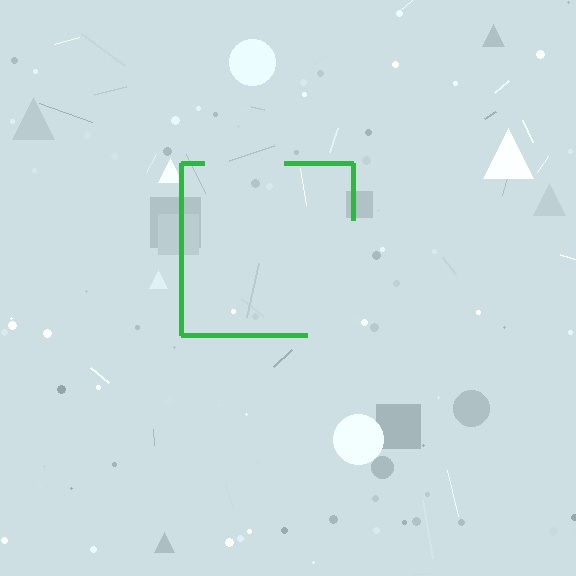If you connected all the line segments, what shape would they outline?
They would outline a square.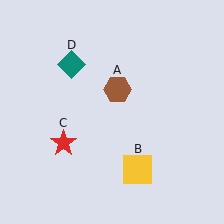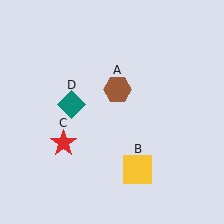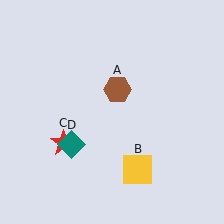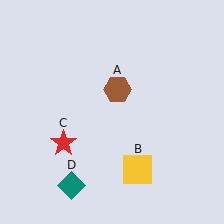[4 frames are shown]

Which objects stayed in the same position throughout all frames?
Brown hexagon (object A) and yellow square (object B) and red star (object C) remained stationary.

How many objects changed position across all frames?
1 object changed position: teal diamond (object D).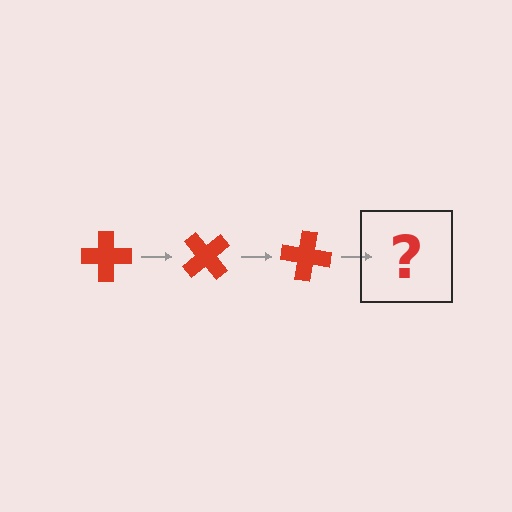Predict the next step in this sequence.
The next step is a red cross rotated 150 degrees.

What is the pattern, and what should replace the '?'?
The pattern is that the cross rotates 50 degrees each step. The '?' should be a red cross rotated 150 degrees.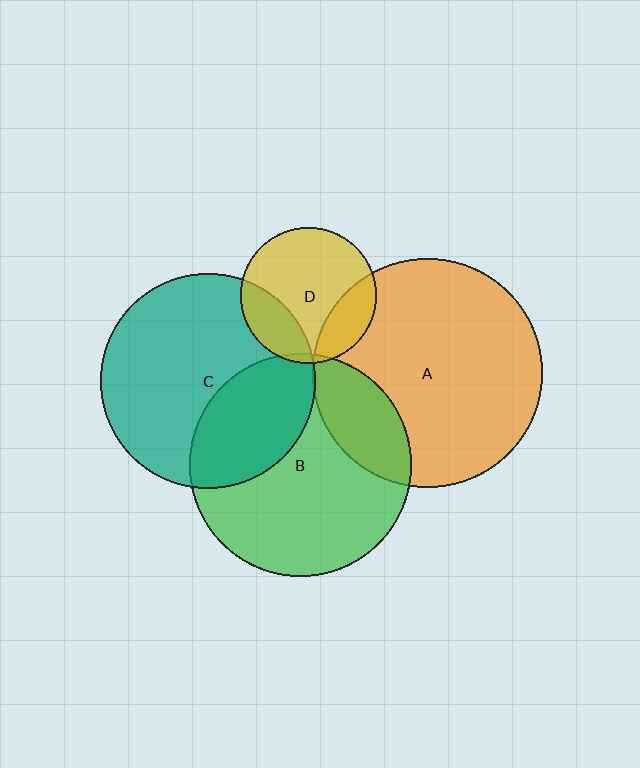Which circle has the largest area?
Circle A (orange).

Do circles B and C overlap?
Yes.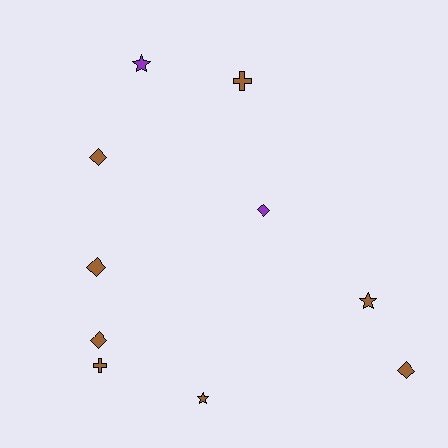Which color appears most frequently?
Brown, with 8 objects.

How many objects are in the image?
There are 10 objects.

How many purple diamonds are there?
There is 1 purple diamond.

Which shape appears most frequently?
Diamond, with 5 objects.